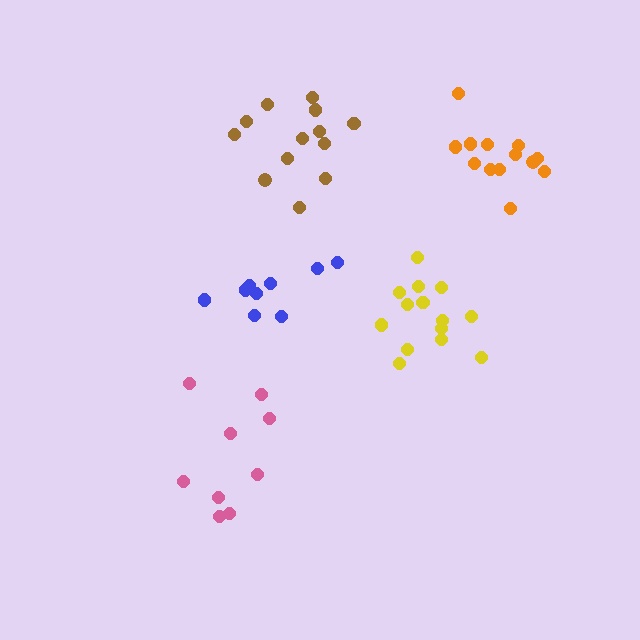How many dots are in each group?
Group 1: 9 dots, Group 2: 14 dots, Group 3: 13 dots, Group 4: 9 dots, Group 5: 13 dots (58 total).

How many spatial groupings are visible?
There are 5 spatial groupings.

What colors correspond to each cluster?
The clusters are colored: pink, yellow, orange, blue, brown.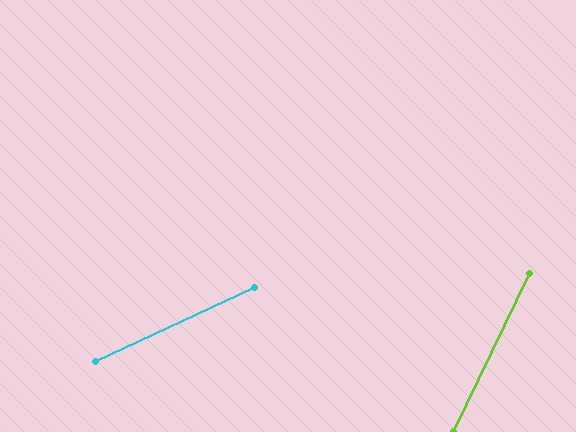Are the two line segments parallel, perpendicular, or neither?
Neither parallel nor perpendicular — they differ by about 40°.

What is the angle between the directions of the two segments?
Approximately 40 degrees.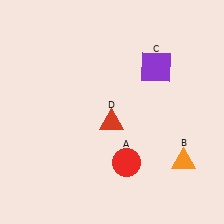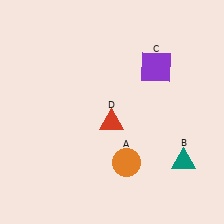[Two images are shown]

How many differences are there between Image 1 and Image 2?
There are 2 differences between the two images.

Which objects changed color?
A changed from red to orange. B changed from orange to teal.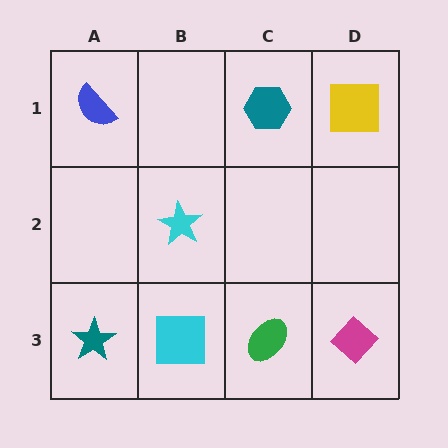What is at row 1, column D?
A yellow square.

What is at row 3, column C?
A green ellipse.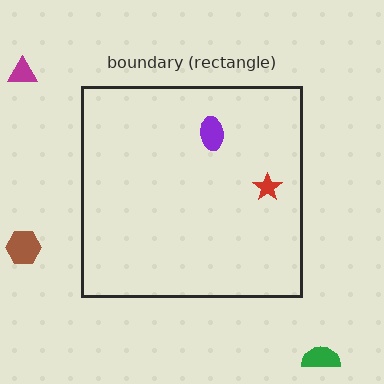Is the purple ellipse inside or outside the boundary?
Inside.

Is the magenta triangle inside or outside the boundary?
Outside.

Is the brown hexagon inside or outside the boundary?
Outside.